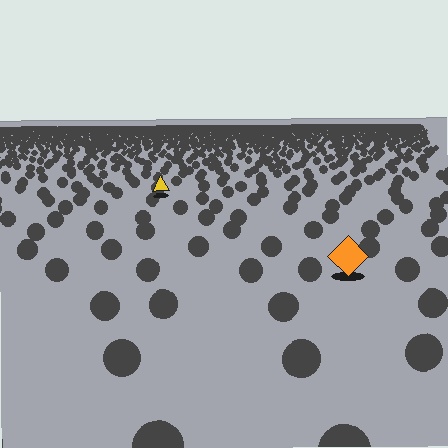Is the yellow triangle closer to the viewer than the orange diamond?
No. The orange diamond is closer — you can tell from the texture gradient: the ground texture is coarser near it.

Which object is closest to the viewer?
The orange diamond is closest. The texture marks near it are larger and more spread out.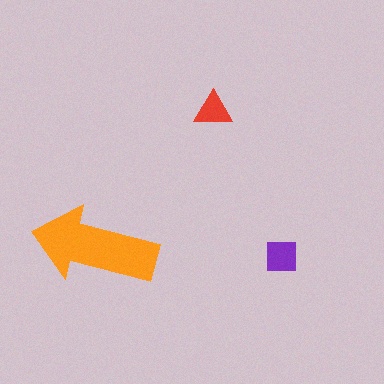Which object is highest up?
The red triangle is topmost.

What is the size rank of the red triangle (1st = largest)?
3rd.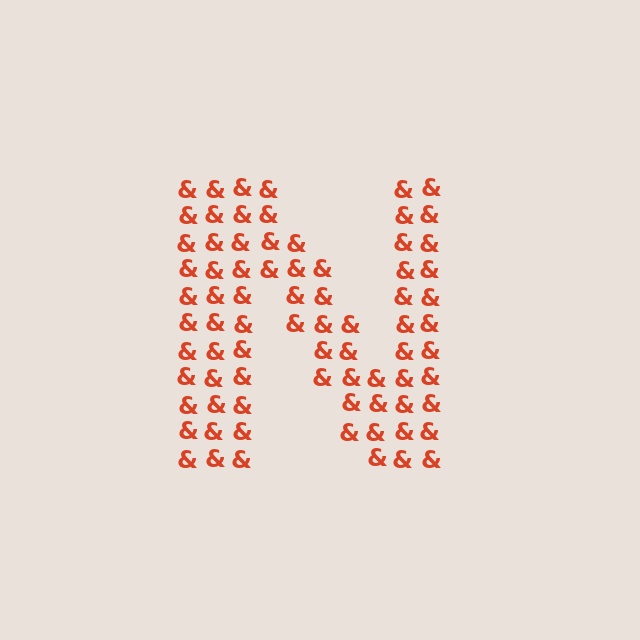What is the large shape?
The large shape is the letter N.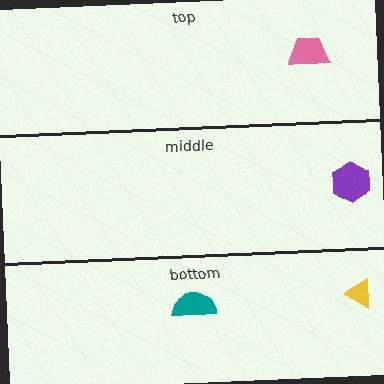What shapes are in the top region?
The pink trapezoid.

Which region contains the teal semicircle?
The bottom region.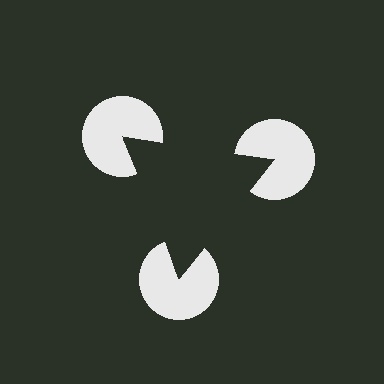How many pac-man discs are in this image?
There are 3 — one at each vertex of the illusory triangle.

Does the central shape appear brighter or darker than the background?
It typically appears slightly darker than the background, even though no actual brightness change is drawn.